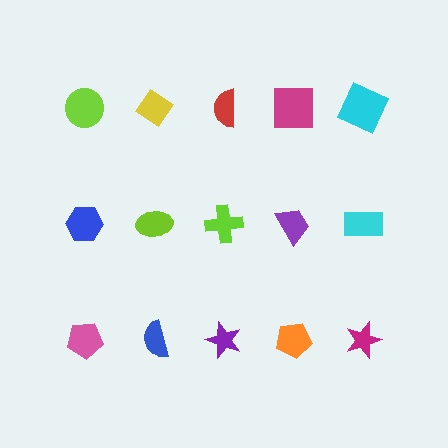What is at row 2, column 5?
A cyan rectangle.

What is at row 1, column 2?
A yellow diamond.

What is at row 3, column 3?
A purple star.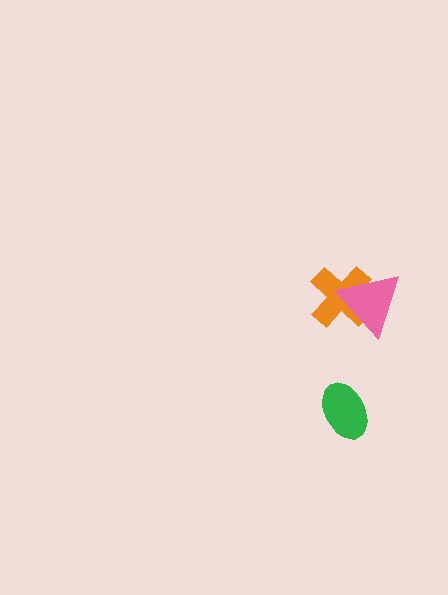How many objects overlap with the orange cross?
1 object overlaps with the orange cross.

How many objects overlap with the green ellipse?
0 objects overlap with the green ellipse.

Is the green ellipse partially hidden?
No, no other shape covers it.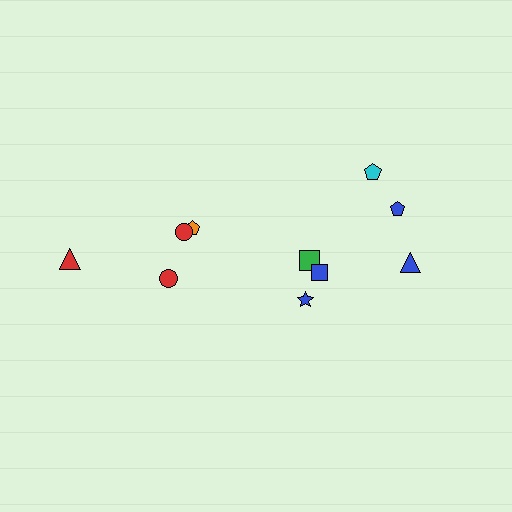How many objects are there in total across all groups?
There are 10 objects.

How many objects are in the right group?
There are 6 objects.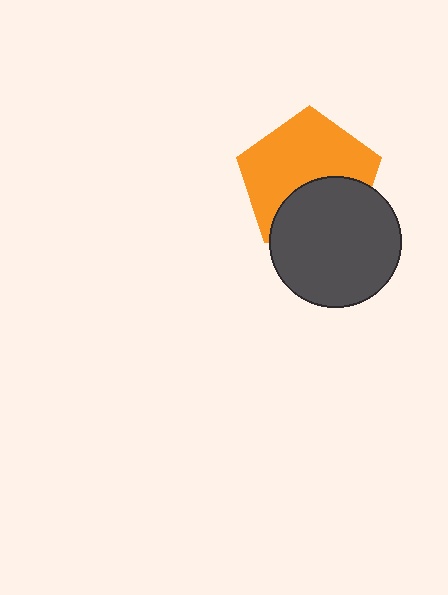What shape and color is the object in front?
The object in front is a dark gray circle.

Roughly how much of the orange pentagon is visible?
About half of it is visible (roughly 61%).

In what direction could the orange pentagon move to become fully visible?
The orange pentagon could move up. That would shift it out from behind the dark gray circle entirely.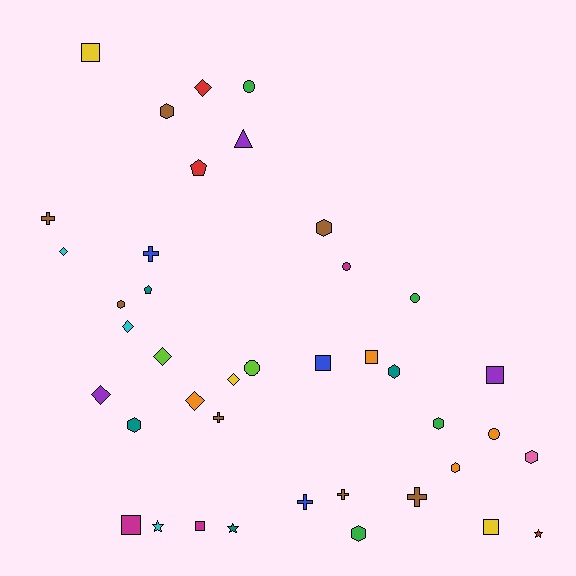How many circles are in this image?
There are 5 circles.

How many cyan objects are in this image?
There are 3 cyan objects.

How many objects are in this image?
There are 40 objects.